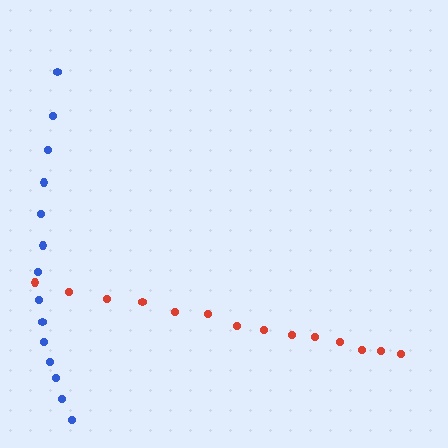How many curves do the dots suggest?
There are 2 distinct paths.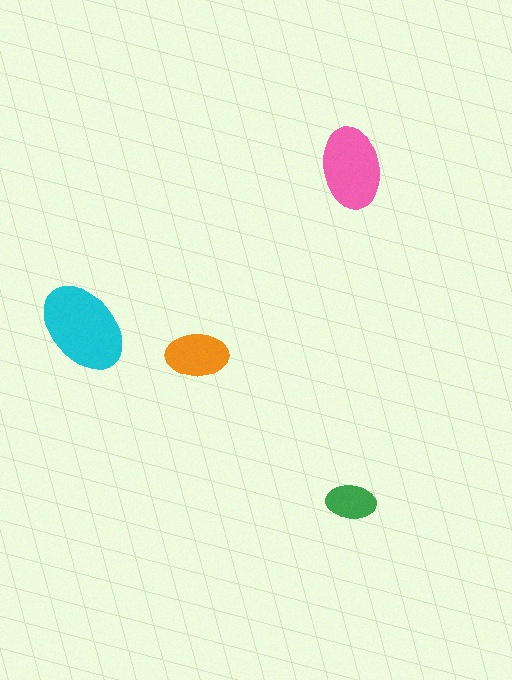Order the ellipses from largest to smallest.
the cyan one, the pink one, the orange one, the green one.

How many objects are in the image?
There are 4 objects in the image.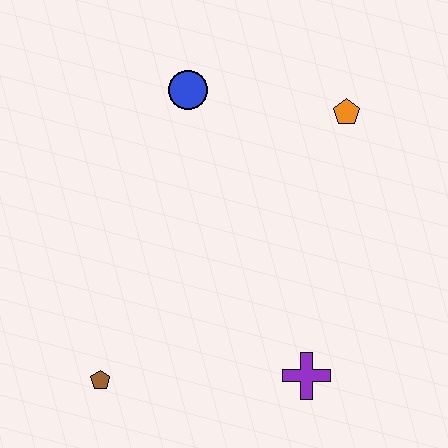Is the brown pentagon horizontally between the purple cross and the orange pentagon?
No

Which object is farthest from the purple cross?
The blue circle is farthest from the purple cross.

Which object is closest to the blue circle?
The orange pentagon is closest to the blue circle.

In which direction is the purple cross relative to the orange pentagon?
The purple cross is below the orange pentagon.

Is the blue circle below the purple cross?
No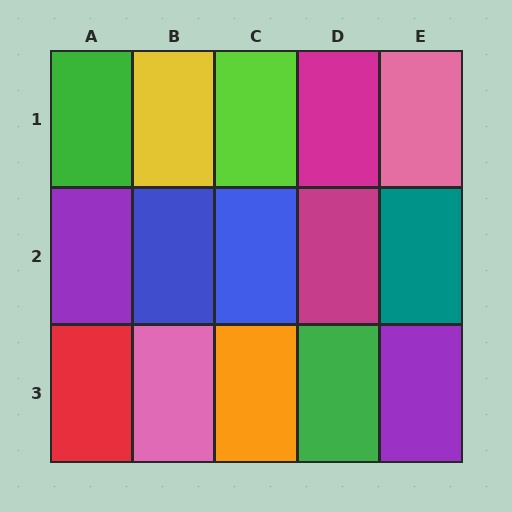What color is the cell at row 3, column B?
Pink.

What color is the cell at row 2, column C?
Blue.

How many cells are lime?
1 cell is lime.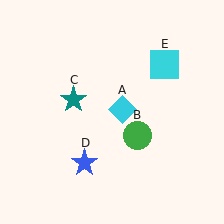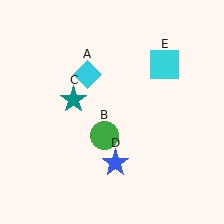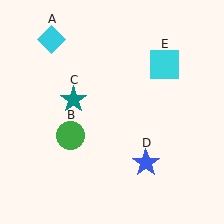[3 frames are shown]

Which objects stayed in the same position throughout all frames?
Teal star (object C) and cyan square (object E) remained stationary.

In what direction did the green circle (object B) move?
The green circle (object B) moved left.